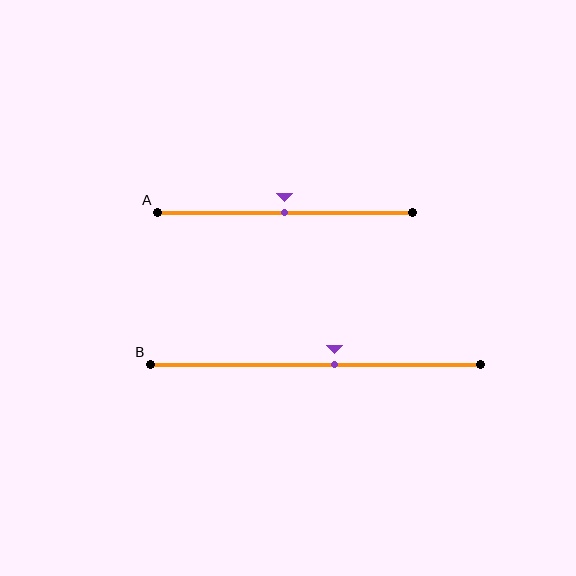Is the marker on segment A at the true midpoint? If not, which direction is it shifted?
Yes, the marker on segment A is at the true midpoint.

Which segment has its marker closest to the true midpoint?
Segment A has its marker closest to the true midpoint.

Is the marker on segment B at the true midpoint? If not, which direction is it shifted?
No, the marker on segment B is shifted to the right by about 6% of the segment length.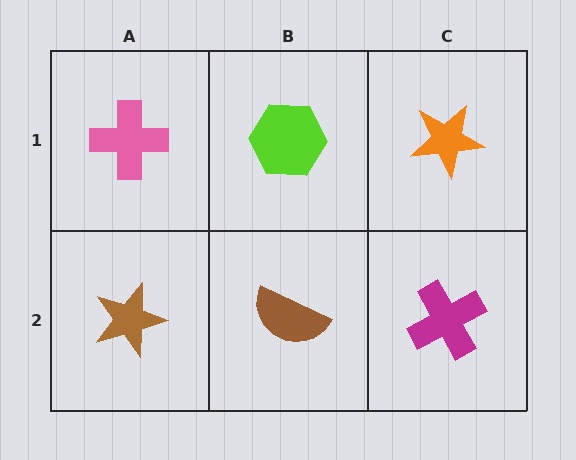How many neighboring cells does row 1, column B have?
3.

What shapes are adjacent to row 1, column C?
A magenta cross (row 2, column C), a lime hexagon (row 1, column B).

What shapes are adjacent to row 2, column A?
A pink cross (row 1, column A), a brown semicircle (row 2, column B).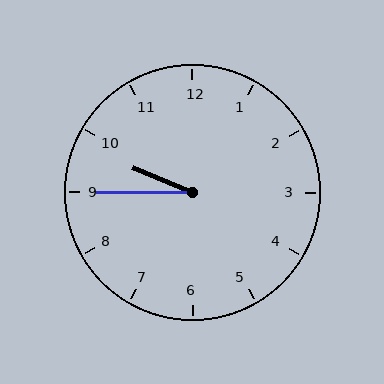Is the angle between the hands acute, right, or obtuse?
It is acute.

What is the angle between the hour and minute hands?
Approximately 22 degrees.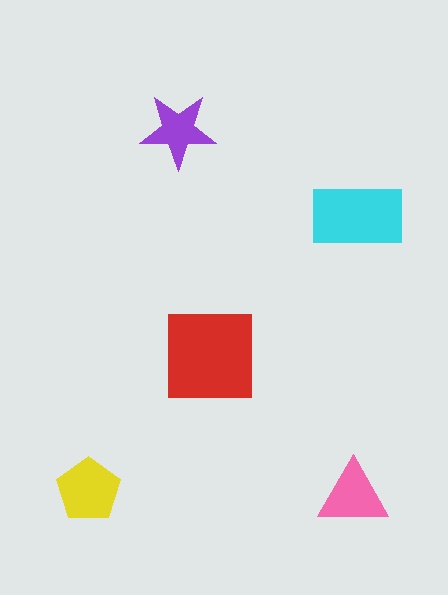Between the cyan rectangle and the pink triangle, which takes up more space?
The cyan rectangle.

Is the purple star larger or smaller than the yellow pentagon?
Smaller.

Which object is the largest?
The red square.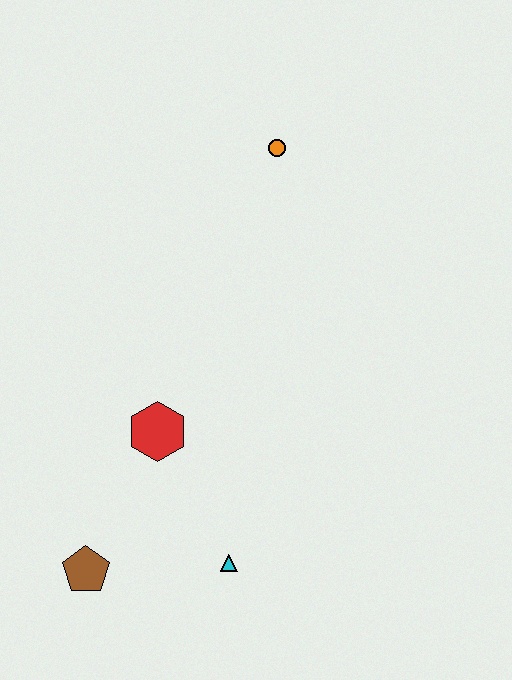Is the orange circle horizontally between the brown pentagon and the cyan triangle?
No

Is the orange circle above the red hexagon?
Yes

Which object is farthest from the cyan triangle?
The orange circle is farthest from the cyan triangle.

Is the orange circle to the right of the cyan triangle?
Yes